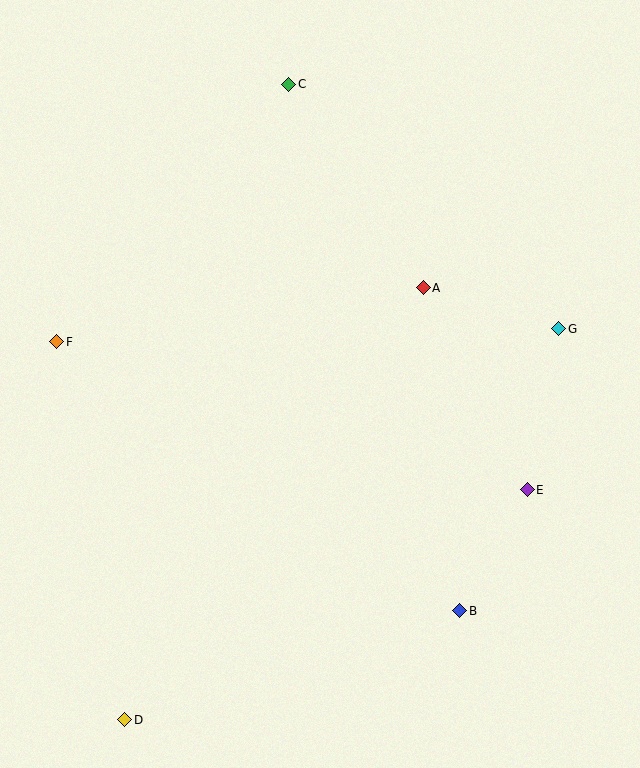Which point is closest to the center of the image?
Point A at (423, 288) is closest to the center.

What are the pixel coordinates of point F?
Point F is at (57, 342).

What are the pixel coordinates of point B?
Point B is at (460, 611).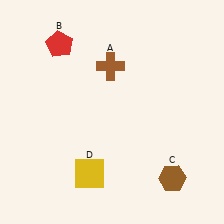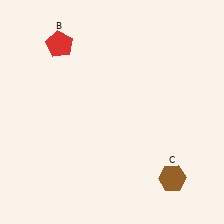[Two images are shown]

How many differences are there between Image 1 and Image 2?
There are 2 differences between the two images.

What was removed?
The brown cross (A), the yellow square (D) were removed in Image 2.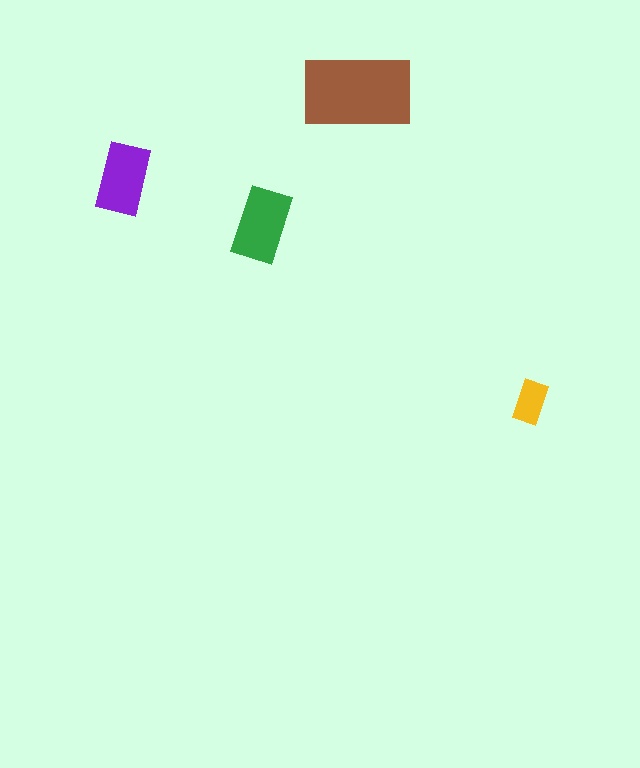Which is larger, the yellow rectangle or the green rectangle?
The green one.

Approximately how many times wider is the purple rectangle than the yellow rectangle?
About 1.5 times wider.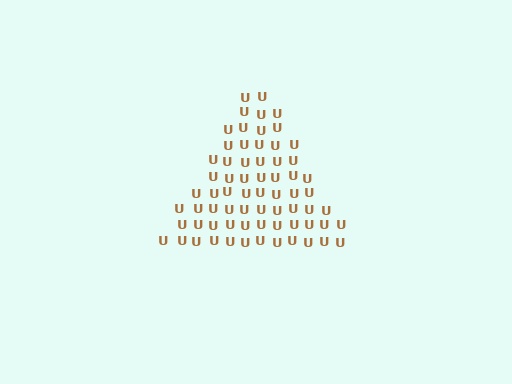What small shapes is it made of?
It is made of small letter U's.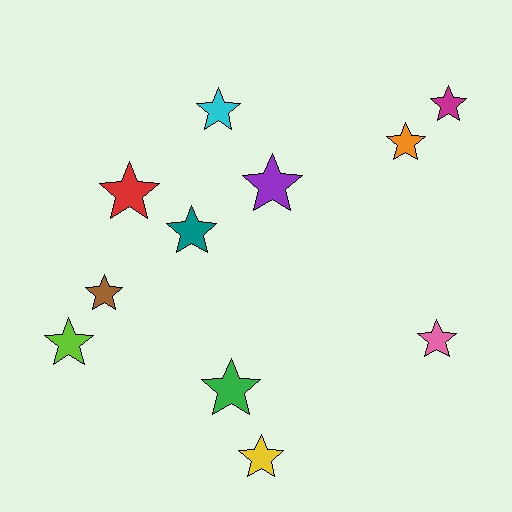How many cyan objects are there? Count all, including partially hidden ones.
There is 1 cyan object.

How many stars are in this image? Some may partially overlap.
There are 11 stars.